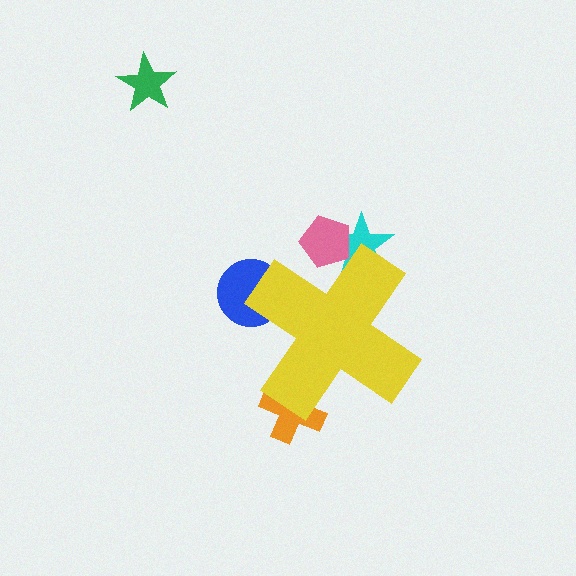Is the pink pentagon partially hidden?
Yes, the pink pentagon is partially hidden behind the yellow cross.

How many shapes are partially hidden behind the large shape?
4 shapes are partially hidden.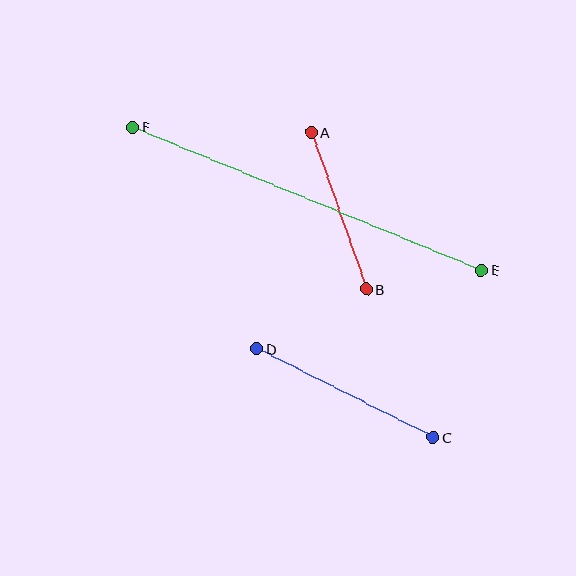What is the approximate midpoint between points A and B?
The midpoint is at approximately (339, 211) pixels.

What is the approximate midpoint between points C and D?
The midpoint is at approximately (345, 393) pixels.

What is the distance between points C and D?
The distance is approximately 197 pixels.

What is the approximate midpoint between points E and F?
The midpoint is at approximately (307, 199) pixels.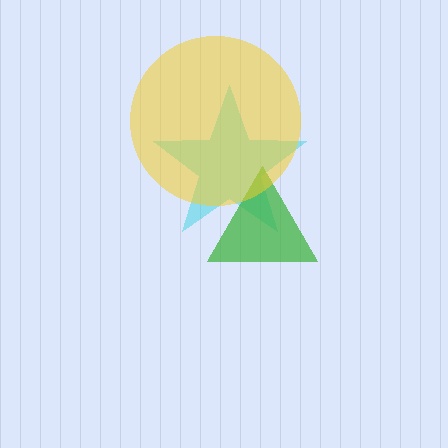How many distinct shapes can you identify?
There are 3 distinct shapes: a cyan star, a green triangle, a yellow circle.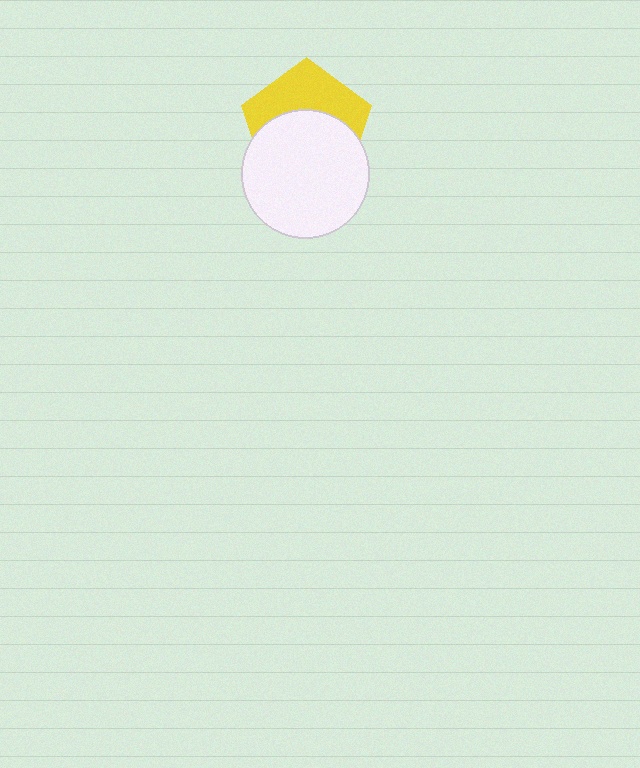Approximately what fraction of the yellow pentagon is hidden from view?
Roughly 57% of the yellow pentagon is hidden behind the white circle.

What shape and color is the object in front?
The object in front is a white circle.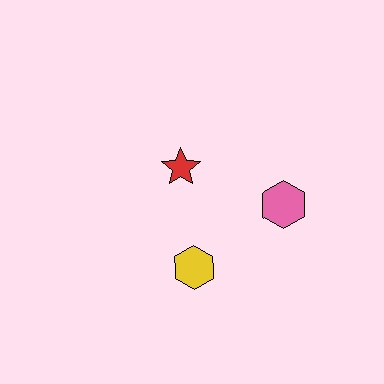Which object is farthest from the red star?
The pink hexagon is farthest from the red star.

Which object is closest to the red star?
The yellow hexagon is closest to the red star.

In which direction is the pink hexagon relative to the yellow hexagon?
The pink hexagon is to the right of the yellow hexagon.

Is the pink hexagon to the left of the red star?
No